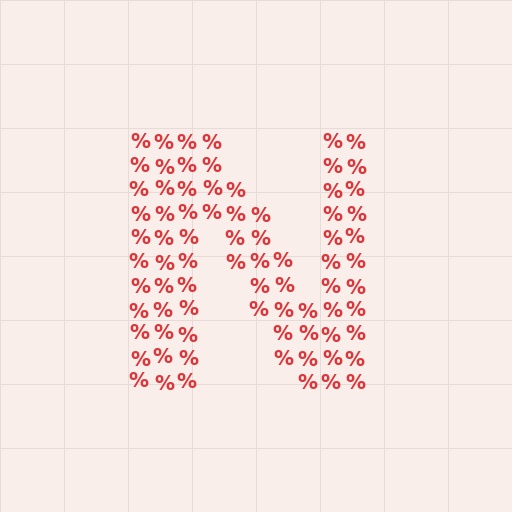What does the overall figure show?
The overall figure shows the letter N.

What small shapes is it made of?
It is made of small percent signs.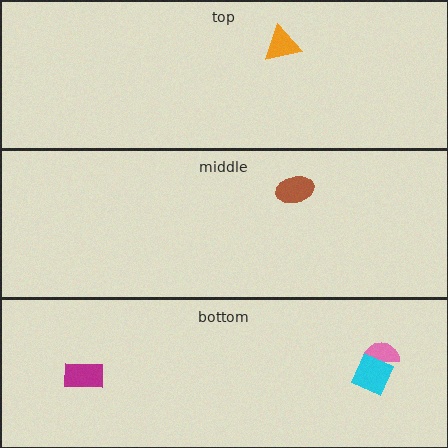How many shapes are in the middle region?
1.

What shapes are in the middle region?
The brown ellipse.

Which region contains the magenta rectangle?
The bottom region.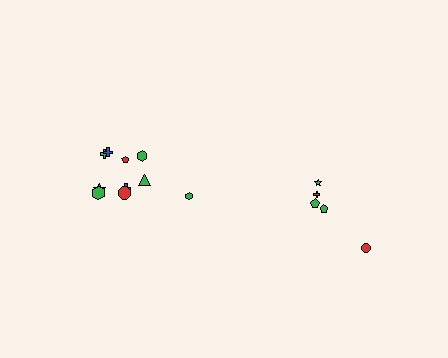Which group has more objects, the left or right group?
The left group.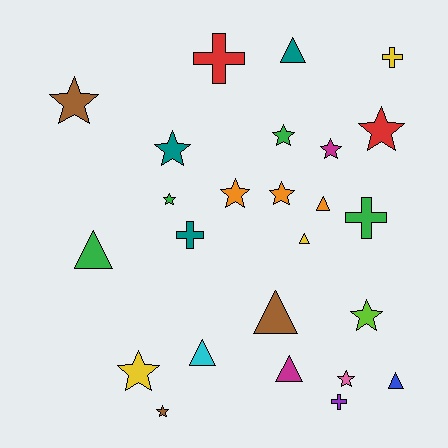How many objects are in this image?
There are 25 objects.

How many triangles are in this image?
There are 8 triangles.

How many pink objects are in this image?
There is 1 pink object.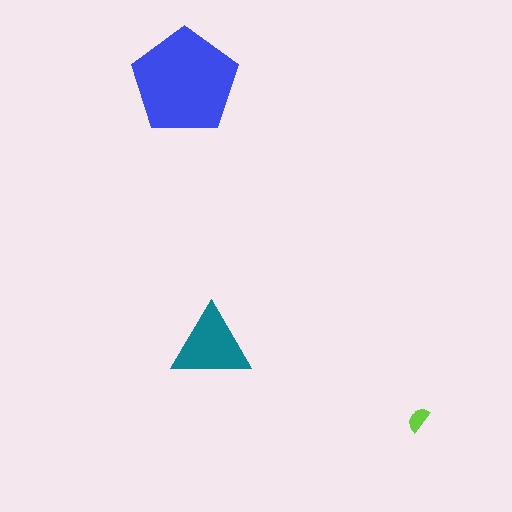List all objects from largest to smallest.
The blue pentagon, the teal triangle, the lime semicircle.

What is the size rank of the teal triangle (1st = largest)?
2nd.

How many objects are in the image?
There are 3 objects in the image.